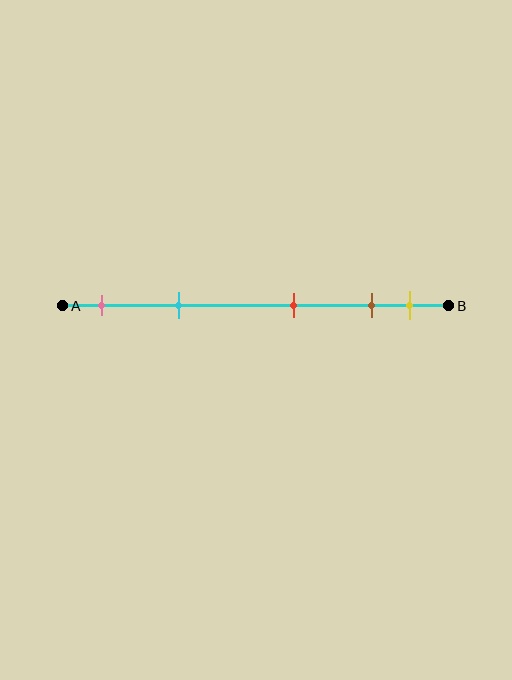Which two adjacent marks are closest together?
The brown and yellow marks are the closest adjacent pair.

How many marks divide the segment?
There are 5 marks dividing the segment.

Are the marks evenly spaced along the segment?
No, the marks are not evenly spaced.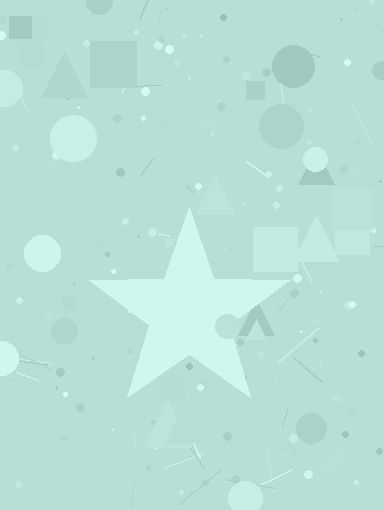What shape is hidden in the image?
A star is hidden in the image.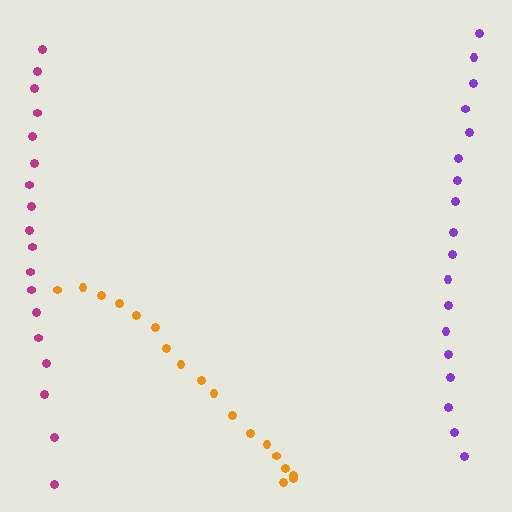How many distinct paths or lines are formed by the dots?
There are 3 distinct paths.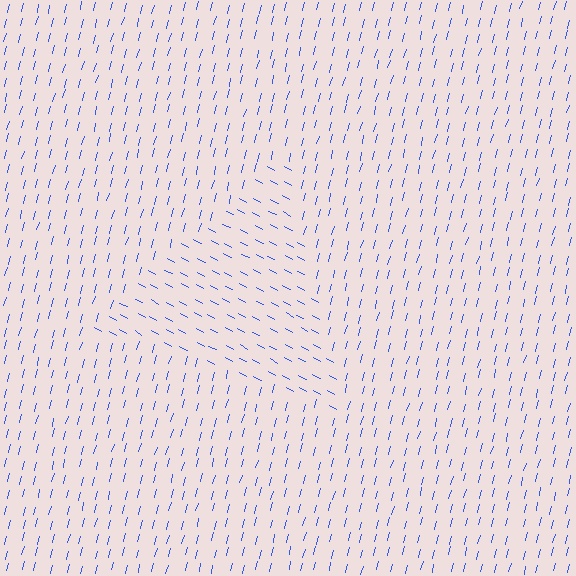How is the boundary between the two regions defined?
The boundary is defined purely by a change in line orientation (approximately 76 degrees difference). All lines are the same color and thickness.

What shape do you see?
I see a triangle.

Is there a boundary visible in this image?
Yes, there is a texture boundary formed by a change in line orientation.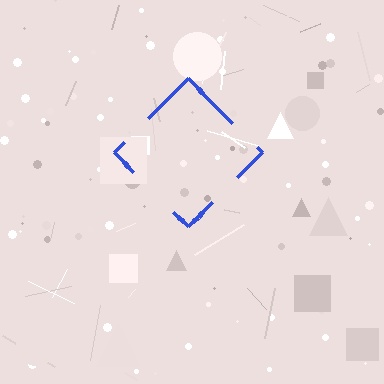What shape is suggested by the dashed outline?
The dashed outline suggests a diamond.